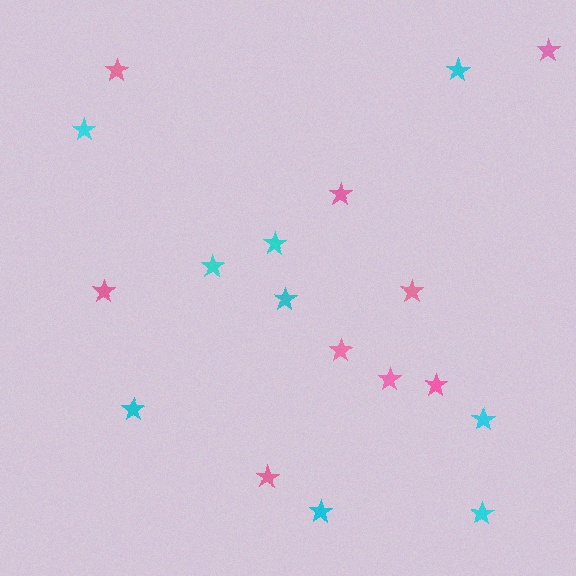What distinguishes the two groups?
There are 2 groups: one group of cyan stars (9) and one group of pink stars (9).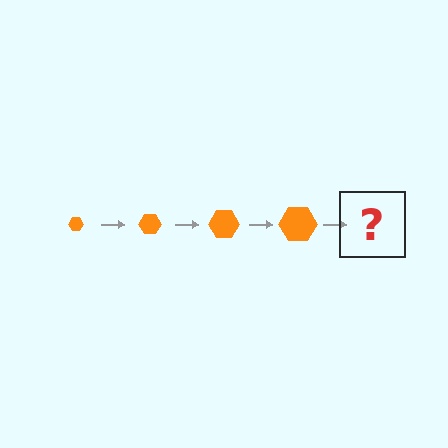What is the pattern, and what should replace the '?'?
The pattern is that the hexagon gets progressively larger each step. The '?' should be an orange hexagon, larger than the previous one.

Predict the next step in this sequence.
The next step is an orange hexagon, larger than the previous one.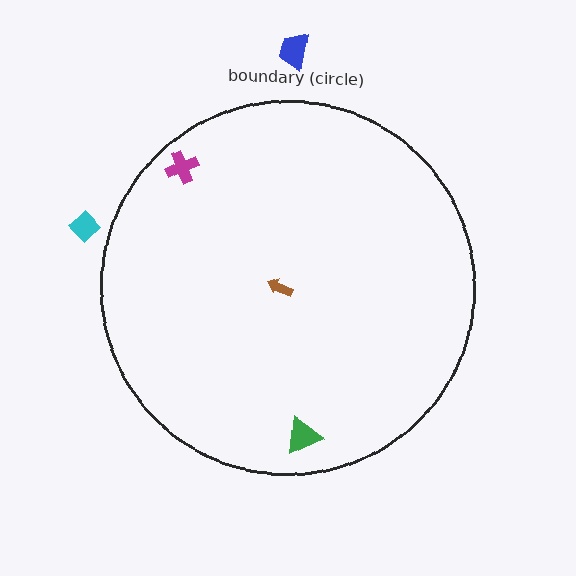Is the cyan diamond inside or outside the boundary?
Outside.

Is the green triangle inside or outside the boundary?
Inside.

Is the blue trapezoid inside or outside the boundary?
Outside.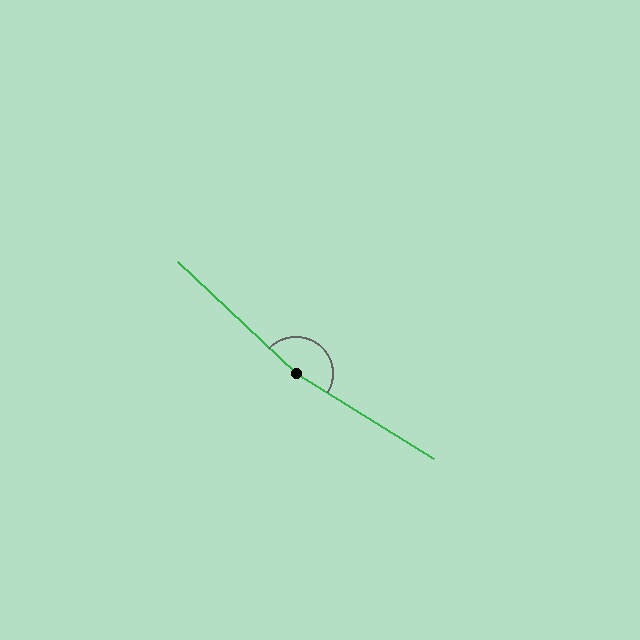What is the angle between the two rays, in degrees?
Approximately 168 degrees.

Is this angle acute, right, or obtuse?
It is obtuse.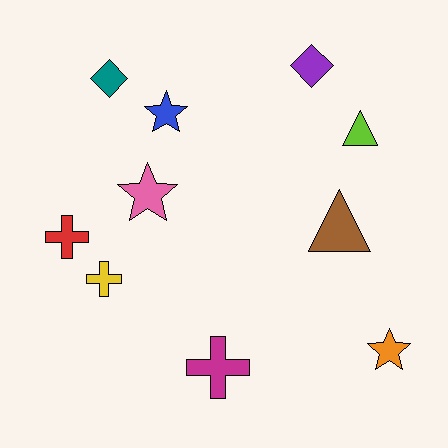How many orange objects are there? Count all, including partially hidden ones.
There is 1 orange object.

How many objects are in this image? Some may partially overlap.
There are 10 objects.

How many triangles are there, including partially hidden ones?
There are 2 triangles.